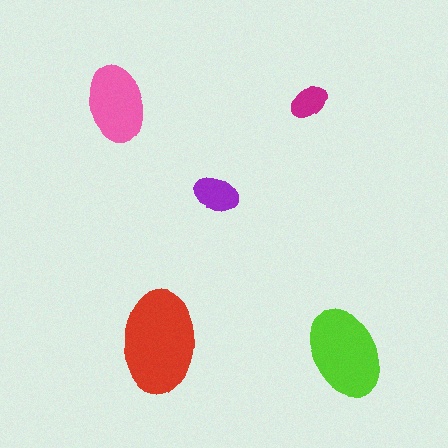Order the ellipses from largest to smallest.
the red one, the lime one, the pink one, the purple one, the magenta one.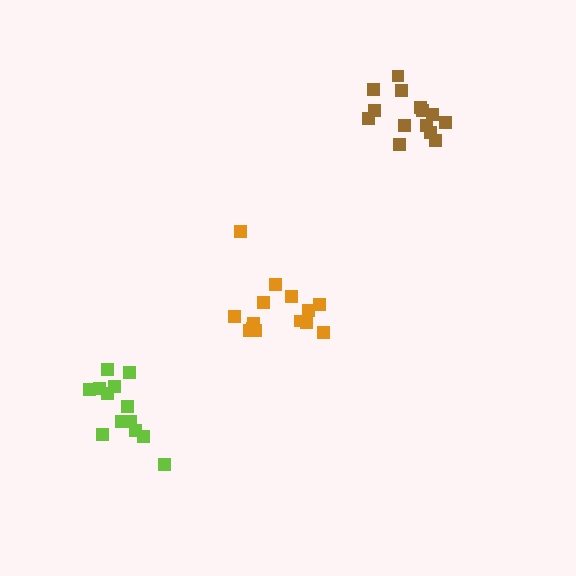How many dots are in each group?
Group 1: 14 dots, Group 2: 14 dots, Group 3: 13 dots (41 total).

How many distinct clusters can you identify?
There are 3 distinct clusters.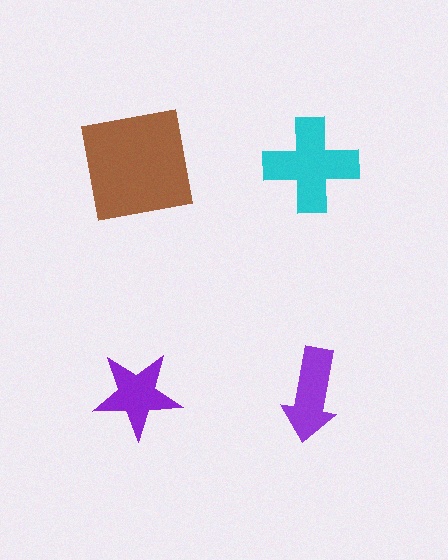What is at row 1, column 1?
A brown square.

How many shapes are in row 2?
2 shapes.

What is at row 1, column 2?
A cyan cross.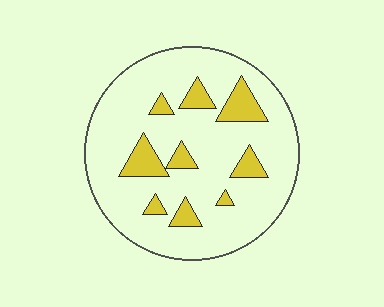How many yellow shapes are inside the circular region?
9.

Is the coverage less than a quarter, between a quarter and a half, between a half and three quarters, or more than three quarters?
Less than a quarter.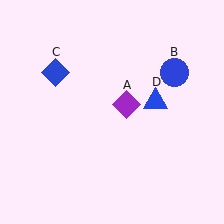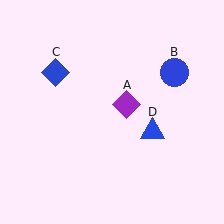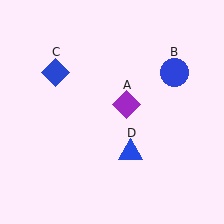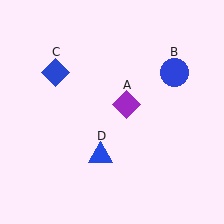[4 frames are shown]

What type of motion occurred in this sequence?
The blue triangle (object D) rotated clockwise around the center of the scene.